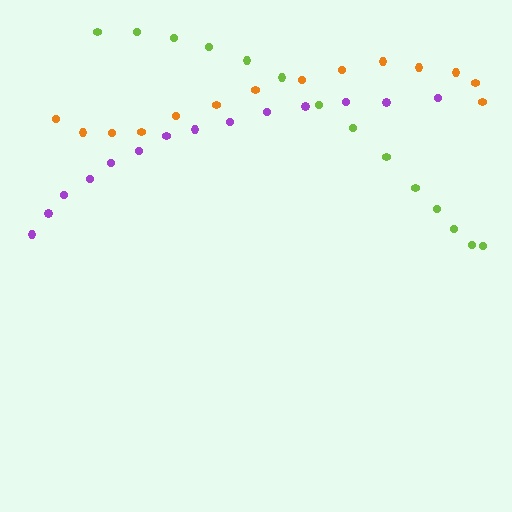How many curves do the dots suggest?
There are 3 distinct paths.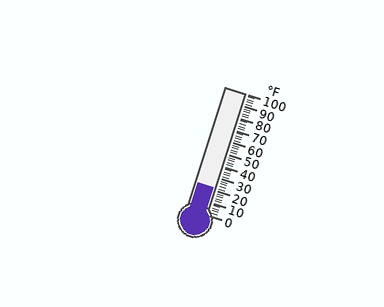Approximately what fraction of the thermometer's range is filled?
The thermometer is filled to approximately 20% of its range.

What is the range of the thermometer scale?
The thermometer scale ranges from 0°F to 100°F.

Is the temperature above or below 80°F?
The temperature is below 80°F.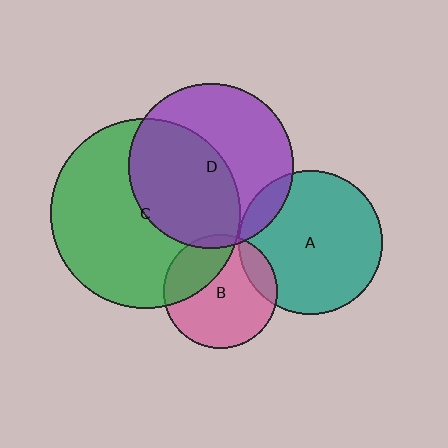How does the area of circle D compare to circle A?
Approximately 1.3 times.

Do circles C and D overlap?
Yes.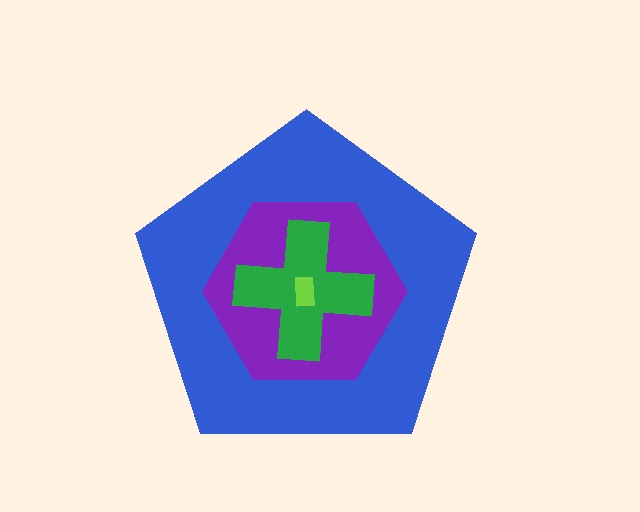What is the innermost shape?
The lime rectangle.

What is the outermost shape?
The blue pentagon.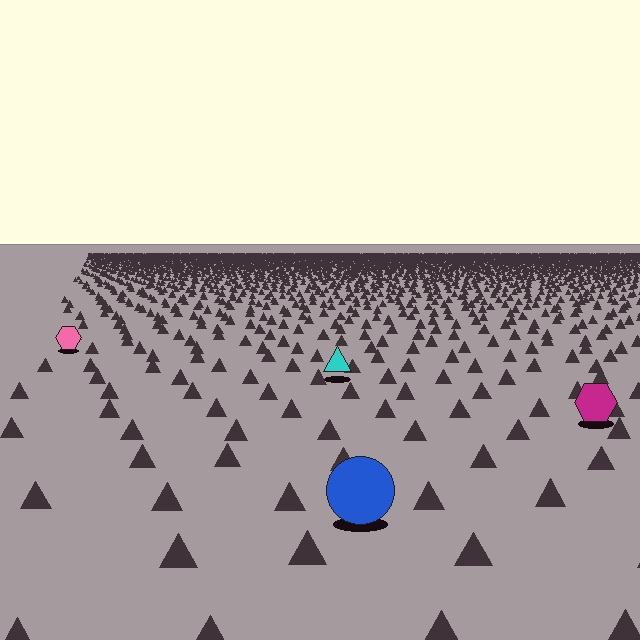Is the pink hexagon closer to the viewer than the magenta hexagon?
No. The magenta hexagon is closer — you can tell from the texture gradient: the ground texture is coarser near it.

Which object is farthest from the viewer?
The pink hexagon is farthest from the viewer. It appears smaller and the ground texture around it is denser.